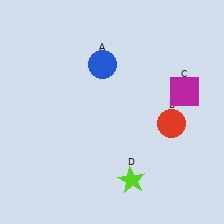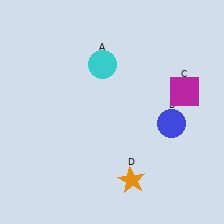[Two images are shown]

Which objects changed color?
A changed from blue to cyan. B changed from red to blue. D changed from lime to orange.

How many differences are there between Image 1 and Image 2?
There are 3 differences between the two images.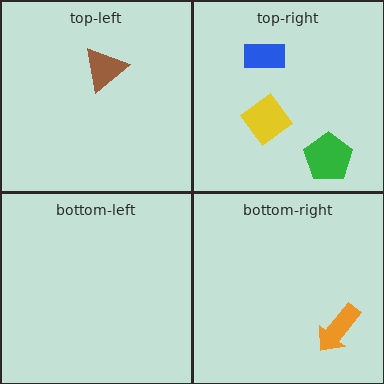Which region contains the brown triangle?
The top-left region.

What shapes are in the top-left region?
The brown triangle.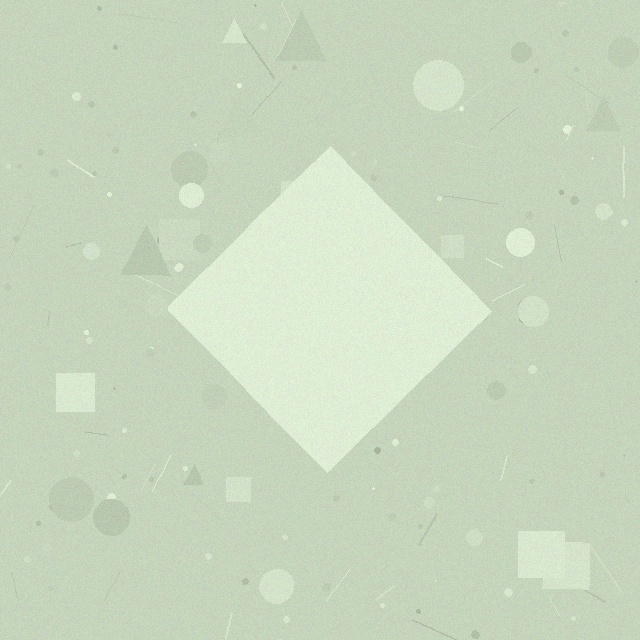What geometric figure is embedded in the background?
A diamond is embedded in the background.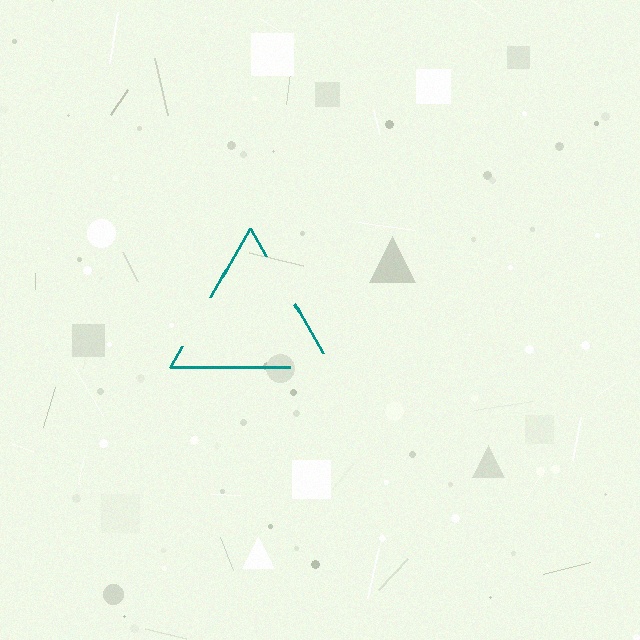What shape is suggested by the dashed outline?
The dashed outline suggests a triangle.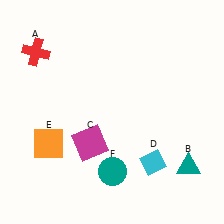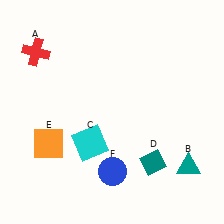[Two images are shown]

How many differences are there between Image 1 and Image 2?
There are 3 differences between the two images.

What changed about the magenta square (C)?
In Image 1, C is magenta. In Image 2, it changed to cyan.